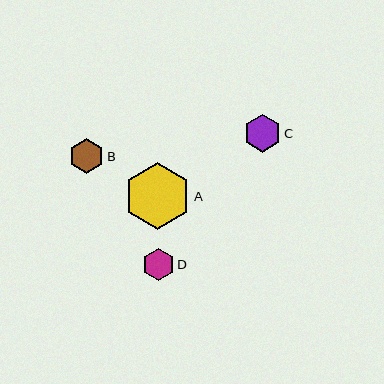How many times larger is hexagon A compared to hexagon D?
Hexagon A is approximately 2.1 times the size of hexagon D.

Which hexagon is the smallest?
Hexagon D is the smallest with a size of approximately 32 pixels.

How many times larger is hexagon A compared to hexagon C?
Hexagon A is approximately 1.8 times the size of hexagon C.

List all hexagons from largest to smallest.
From largest to smallest: A, C, B, D.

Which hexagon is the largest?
Hexagon A is the largest with a size of approximately 67 pixels.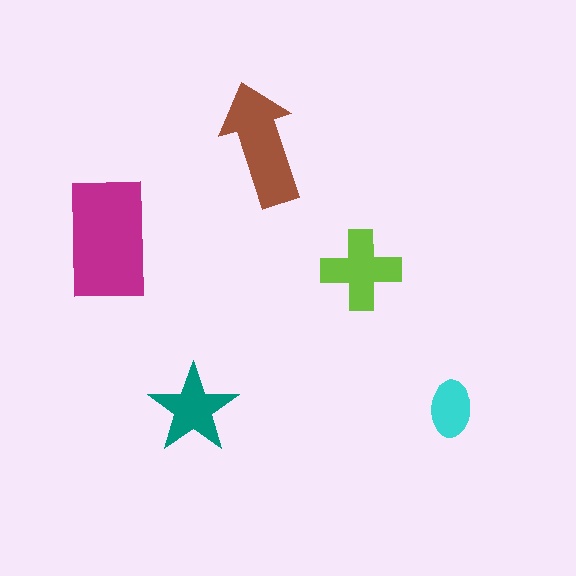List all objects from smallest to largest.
The cyan ellipse, the teal star, the lime cross, the brown arrow, the magenta rectangle.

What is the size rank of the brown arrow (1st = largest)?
2nd.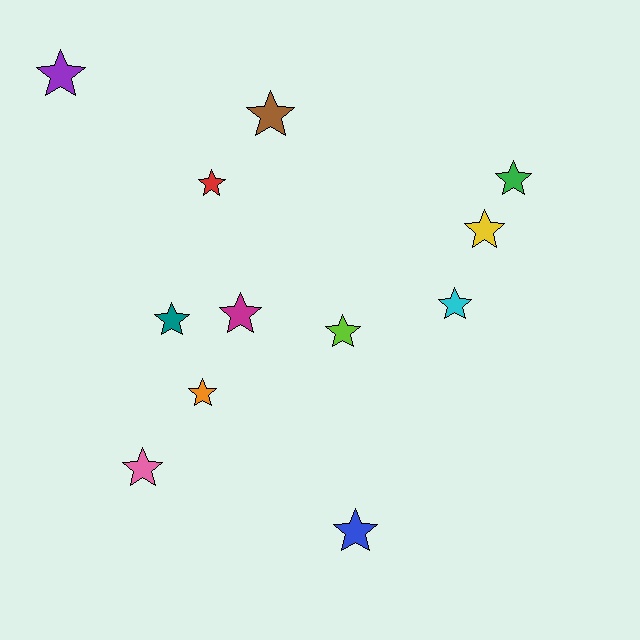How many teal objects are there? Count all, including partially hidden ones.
There is 1 teal object.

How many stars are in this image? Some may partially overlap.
There are 12 stars.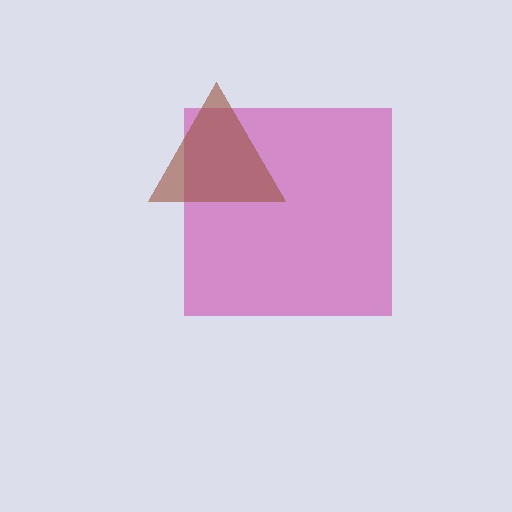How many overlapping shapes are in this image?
There are 2 overlapping shapes in the image.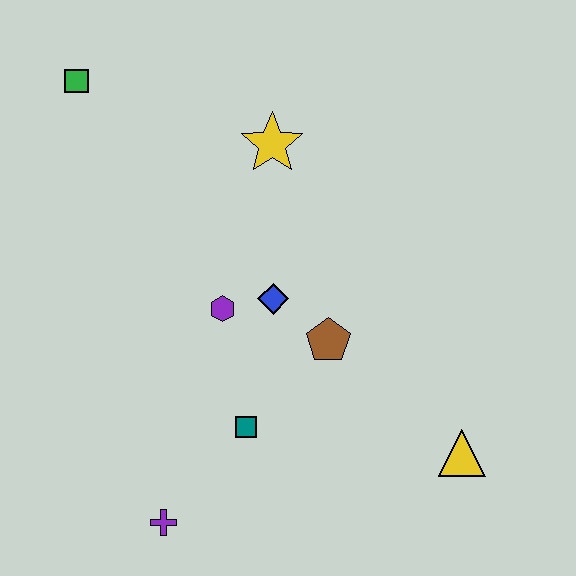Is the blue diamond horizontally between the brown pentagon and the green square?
Yes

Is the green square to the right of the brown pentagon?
No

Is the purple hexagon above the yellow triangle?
Yes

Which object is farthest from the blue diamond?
The green square is farthest from the blue diamond.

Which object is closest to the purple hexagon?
The blue diamond is closest to the purple hexagon.